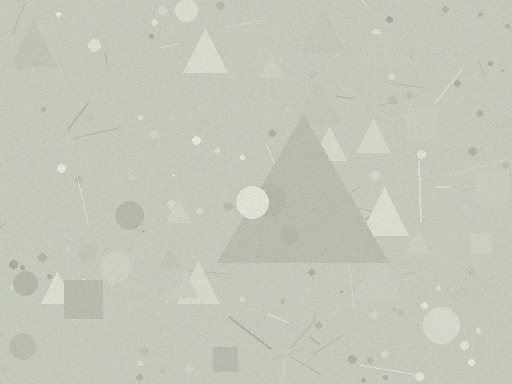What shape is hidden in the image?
A triangle is hidden in the image.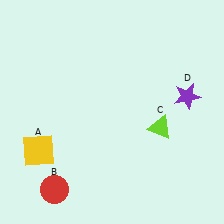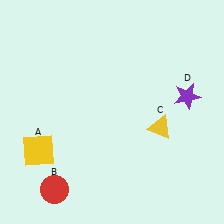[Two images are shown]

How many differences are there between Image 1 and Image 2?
There is 1 difference between the two images.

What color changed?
The triangle (C) changed from lime in Image 1 to yellow in Image 2.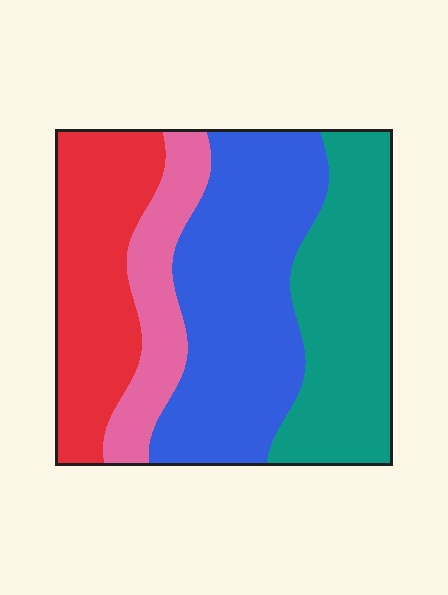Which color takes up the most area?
Blue, at roughly 35%.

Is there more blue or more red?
Blue.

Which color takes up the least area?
Pink, at roughly 15%.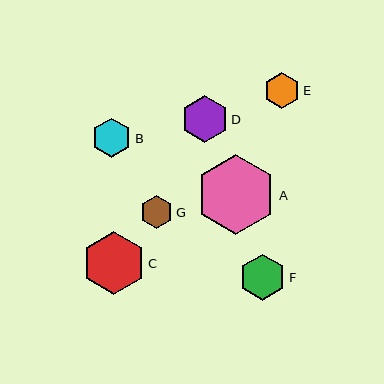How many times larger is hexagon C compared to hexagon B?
Hexagon C is approximately 1.6 times the size of hexagon B.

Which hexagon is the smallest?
Hexagon G is the smallest with a size of approximately 33 pixels.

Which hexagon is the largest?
Hexagon A is the largest with a size of approximately 80 pixels.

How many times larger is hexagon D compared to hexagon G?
Hexagon D is approximately 1.4 times the size of hexagon G.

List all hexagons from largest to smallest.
From largest to smallest: A, C, D, F, B, E, G.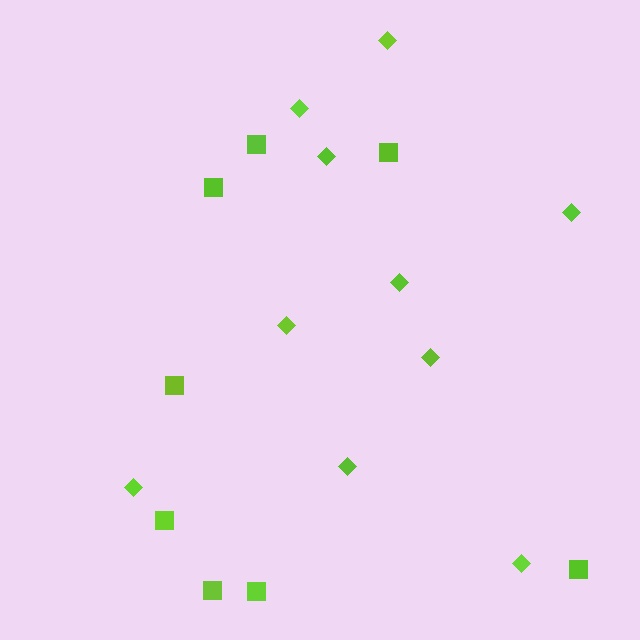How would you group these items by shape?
There are 2 groups: one group of squares (8) and one group of diamonds (10).